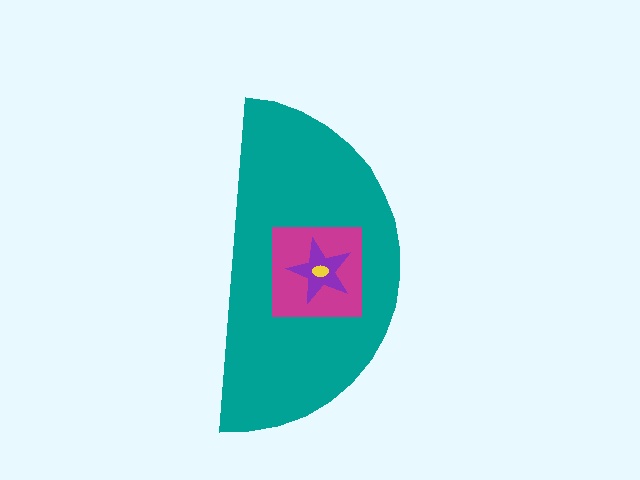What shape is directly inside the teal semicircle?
The magenta square.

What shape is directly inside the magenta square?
The purple star.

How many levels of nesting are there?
4.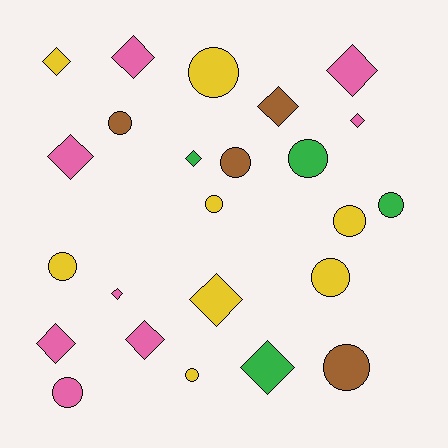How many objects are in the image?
There are 24 objects.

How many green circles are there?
There are 2 green circles.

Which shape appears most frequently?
Circle, with 12 objects.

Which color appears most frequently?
Yellow, with 8 objects.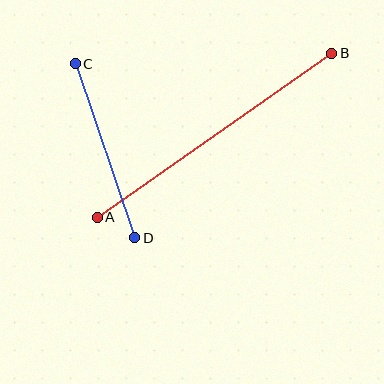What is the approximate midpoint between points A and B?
The midpoint is at approximately (214, 135) pixels.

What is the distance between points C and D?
The distance is approximately 184 pixels.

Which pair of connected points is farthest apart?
Points A and B are farthest apart.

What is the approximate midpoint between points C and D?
The midpoint is at approximately (105, 151) pixels.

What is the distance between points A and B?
The distance is approximately 286 pixels.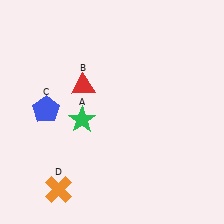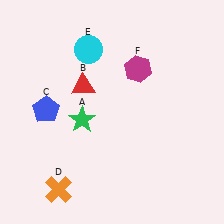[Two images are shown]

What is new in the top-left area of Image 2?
A cyan circle (E) was added in the top-left area of Image 2.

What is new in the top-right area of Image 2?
A magenta hexagon (F) was added in the top-right area of Image 2.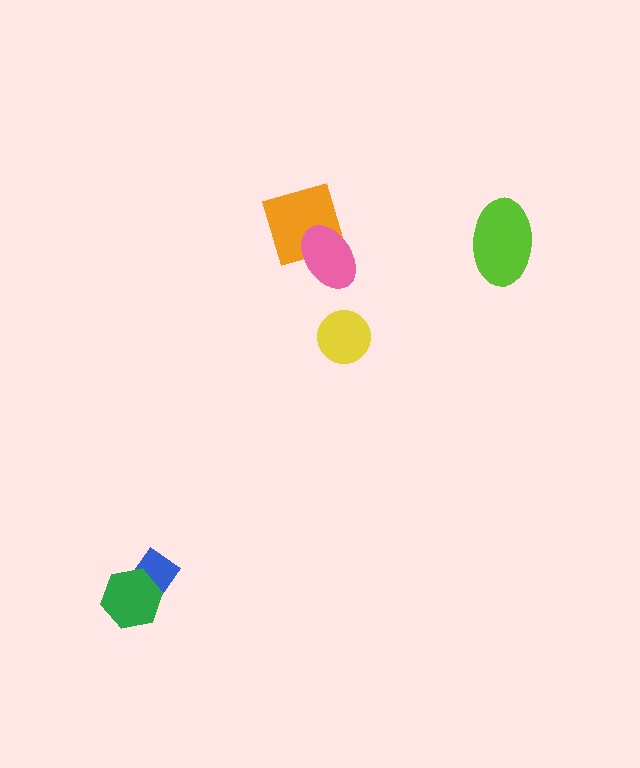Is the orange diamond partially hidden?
Yes, it is partially covered by another shape.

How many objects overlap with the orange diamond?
1 object overlaps with the orange diamond.